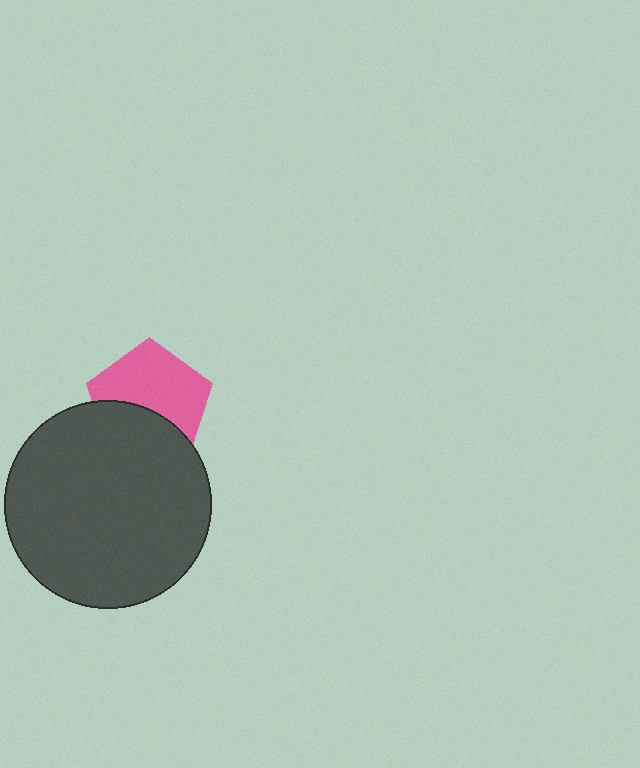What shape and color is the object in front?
The object in front is a dark gray circle.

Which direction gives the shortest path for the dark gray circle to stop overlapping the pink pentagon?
Moving down gives the shortest separation.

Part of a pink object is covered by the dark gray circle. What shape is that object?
It is a pentagon.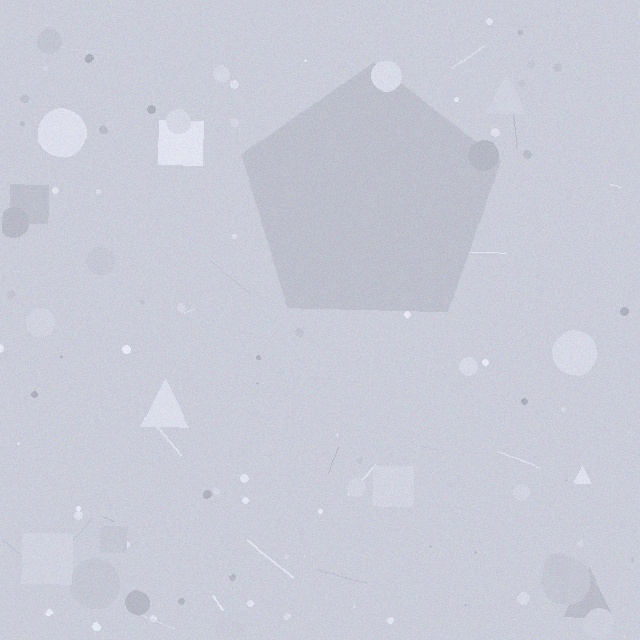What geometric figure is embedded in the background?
A pentagon is embedded in the background.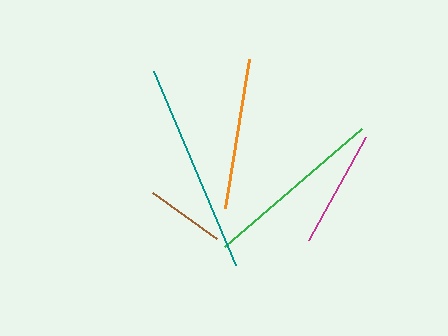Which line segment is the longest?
The teal line is the longest at approximately 211 pixels.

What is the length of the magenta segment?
The magenta segment is approximately 119 pixels long.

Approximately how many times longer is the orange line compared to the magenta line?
The orange line is approximately 1.3 times the length of the magenta line.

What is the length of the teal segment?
The teal segment is approximately 211 pixels long.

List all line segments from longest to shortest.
From longest to shortest: teal, green, orange, magenta, brown.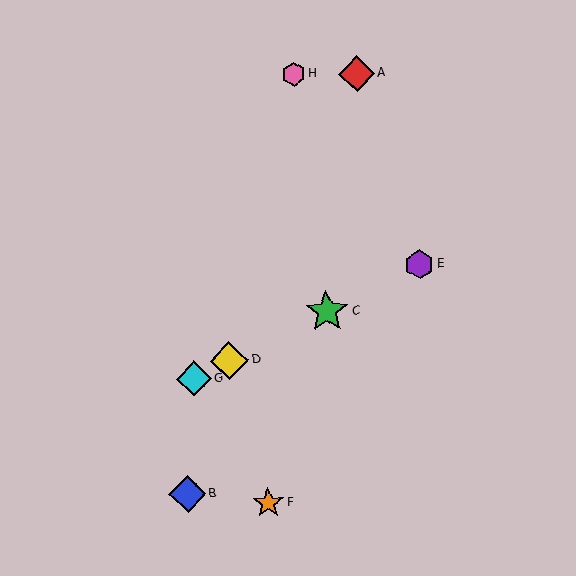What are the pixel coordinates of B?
Object B is at (187, 494).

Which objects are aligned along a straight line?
Objects C, D, E, G are aligned along a straight line.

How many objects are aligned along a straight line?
4 objects (C, D, E, G) are aligned along a straight line.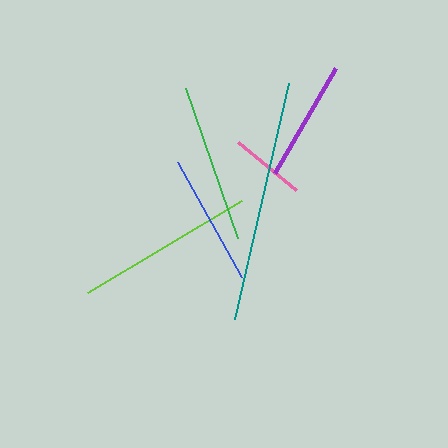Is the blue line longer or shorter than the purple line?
The blue line is longer than the purple line.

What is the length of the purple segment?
The purple segment is approximately 121 pixels long.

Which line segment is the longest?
The teal line is the longest at approximately 243 pixels.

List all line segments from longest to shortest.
From longest to shortest: teal, lime, green, blue, purple, pink.